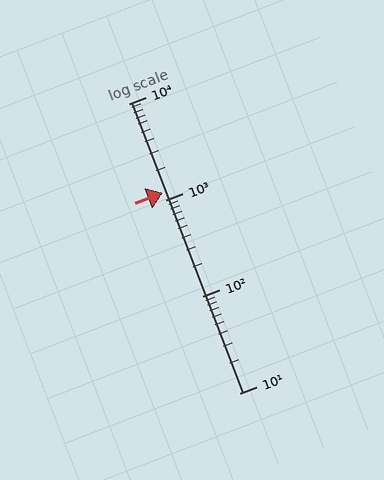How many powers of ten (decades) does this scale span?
The scale spans 3 decades, from 10 to 10000.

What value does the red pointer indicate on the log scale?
The pointer indicates approximately 1200.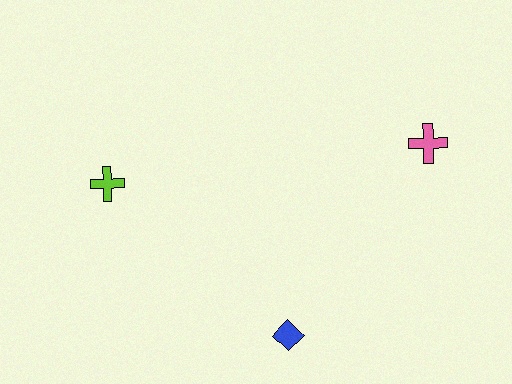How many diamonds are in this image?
There is 1 diamond.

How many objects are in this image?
There are 3 objects.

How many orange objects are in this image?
There are no orange objects.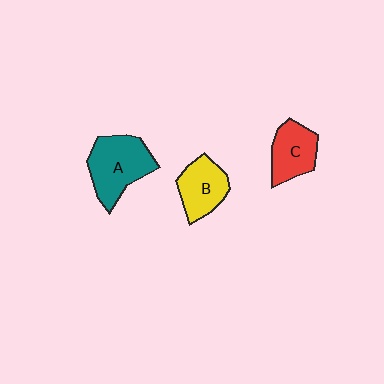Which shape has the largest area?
Shape A (teal).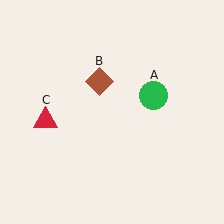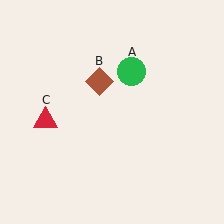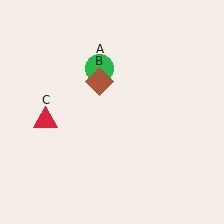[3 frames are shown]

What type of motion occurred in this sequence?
The green circle (object A) rotated counterclockwise around the center of the scene.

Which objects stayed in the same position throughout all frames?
Brown diamond (object B) and red triangle (object C) remained stationary.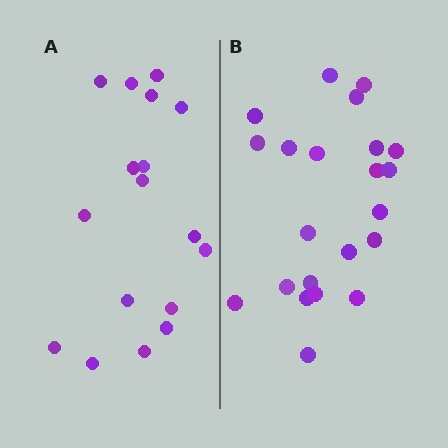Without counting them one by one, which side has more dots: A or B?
Region B (the right region) has more dots.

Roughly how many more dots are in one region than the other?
Region B has about 5 more dots than region A.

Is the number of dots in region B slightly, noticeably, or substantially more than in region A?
Region B has noticeably more, but not dramatically so. The ratio is roughly 1.3 to 1.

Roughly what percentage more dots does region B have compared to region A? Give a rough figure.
About 30% more.